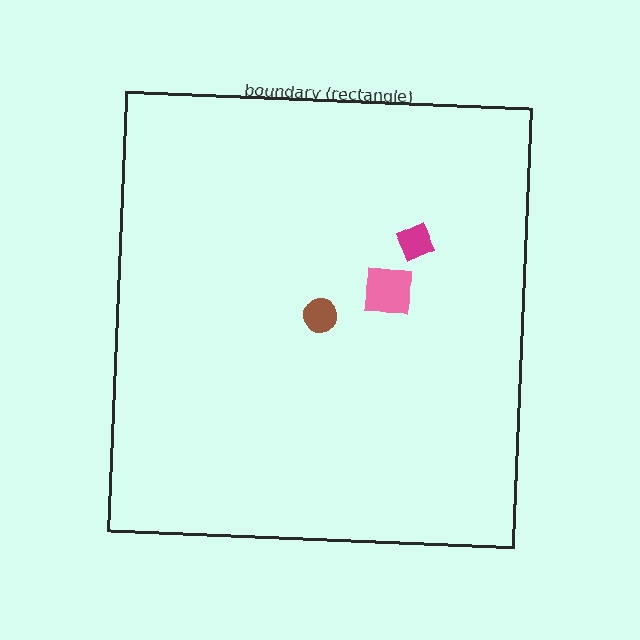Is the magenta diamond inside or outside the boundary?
Inside.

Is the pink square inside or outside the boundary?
Inside.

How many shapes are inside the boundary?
3 inside, 0 outside.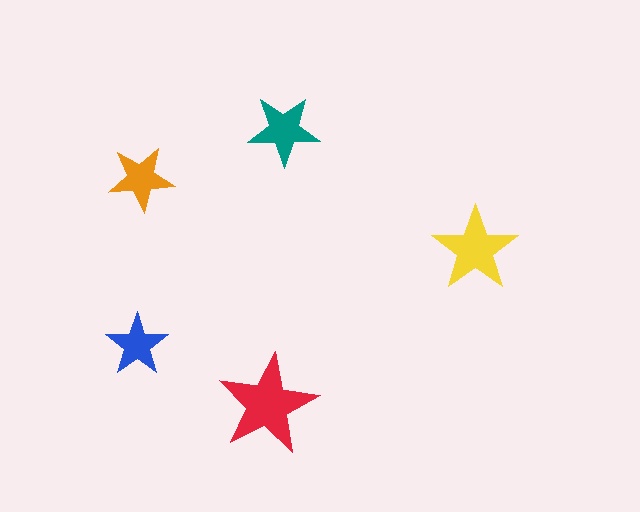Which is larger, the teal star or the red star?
The red one.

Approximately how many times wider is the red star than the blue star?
About 1.5 times wider.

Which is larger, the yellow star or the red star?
The red one.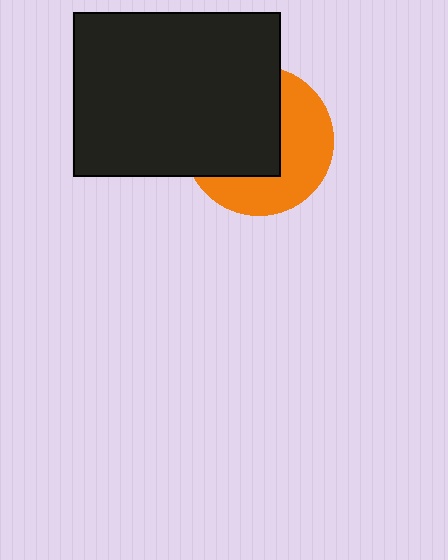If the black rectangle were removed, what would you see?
You would see the complete orange circle.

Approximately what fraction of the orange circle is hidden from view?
Roughly 54% of the orange circle is hidden behind the black rectangle.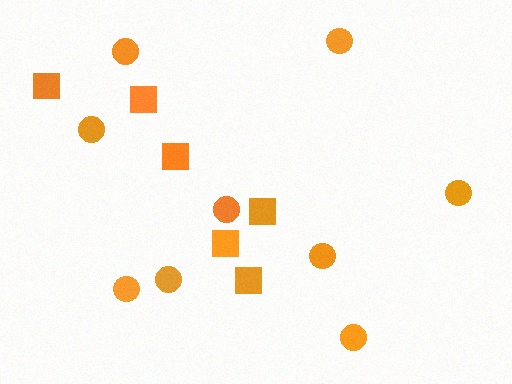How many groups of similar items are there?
There are 2 groups: one group of squares (6) and one group of circles (9).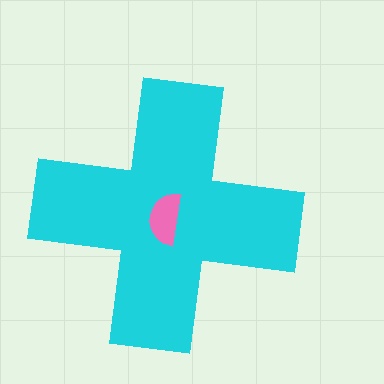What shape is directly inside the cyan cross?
The pink semicircle.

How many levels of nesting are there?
2.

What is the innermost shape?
The pink semicircle.